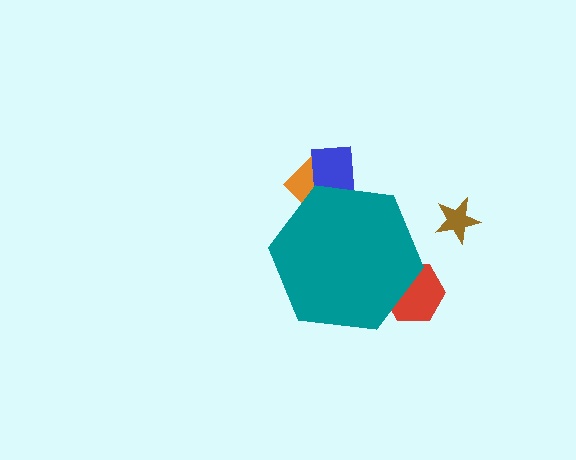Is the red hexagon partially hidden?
Yes, the red hexagon is partially hidden behind the teal hexagon.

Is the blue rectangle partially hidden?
Yes, the blue rectangle is partially hidden behind the teal hexagon.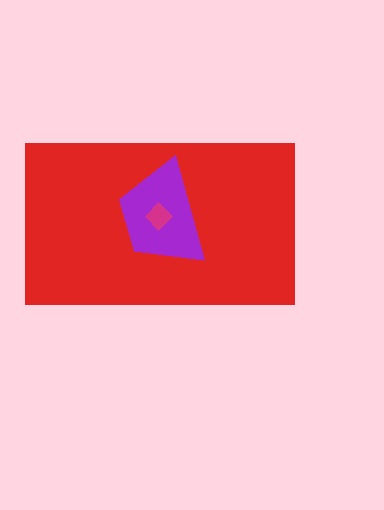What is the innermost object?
The magenta diamond.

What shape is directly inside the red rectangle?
The purple trapezoid.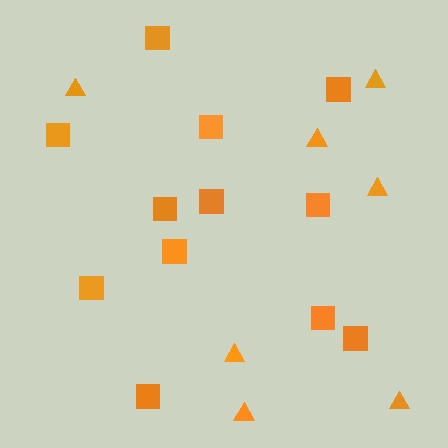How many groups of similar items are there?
There are 2 groups: one group of squares (12) and one group of triangles (7).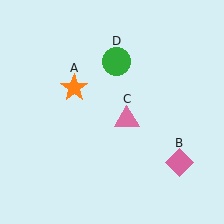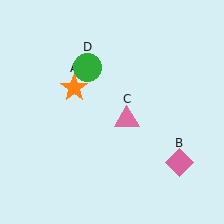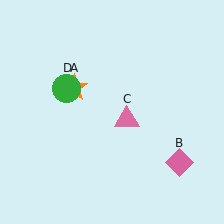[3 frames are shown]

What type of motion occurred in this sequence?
The green circle (object D) rotated counterclockwise around the center of the scene.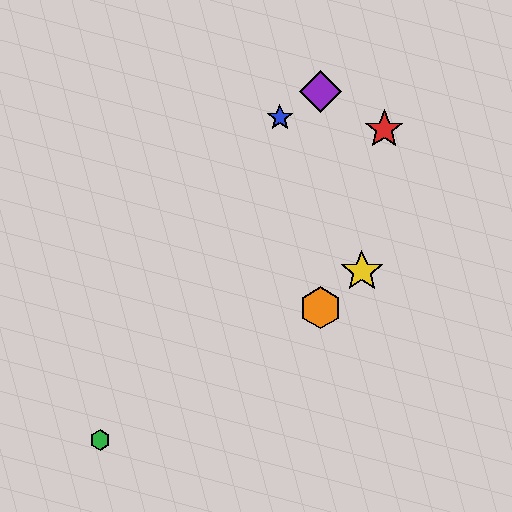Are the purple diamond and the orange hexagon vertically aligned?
Yes, both are at x≈321.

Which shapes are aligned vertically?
The purple diamond, the orange hexagon are aligned vertically.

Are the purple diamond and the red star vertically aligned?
No, the purple diamond is at x≈321 and the red star is at x≈384.